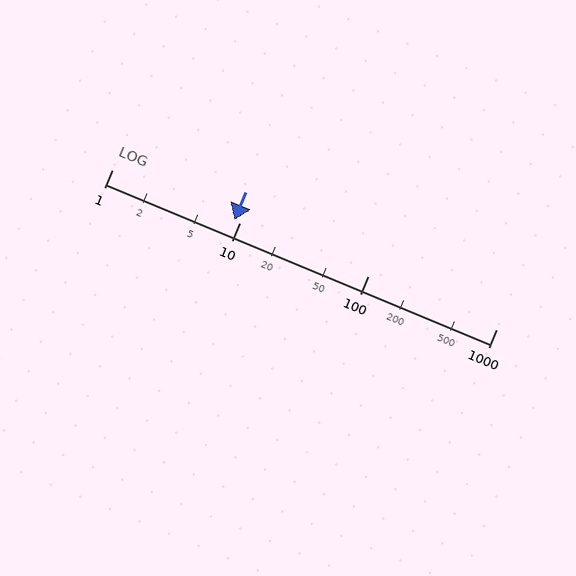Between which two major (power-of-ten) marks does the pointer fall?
The pointer is between 1 and 10.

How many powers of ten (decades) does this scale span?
The scale spans 3 decades, from 1 to 1000.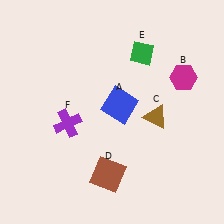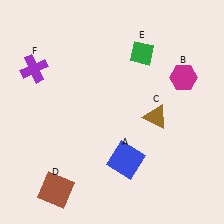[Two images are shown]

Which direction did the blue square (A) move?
The blue square (A) moved down.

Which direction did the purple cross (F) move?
The purple cross (F) moved up.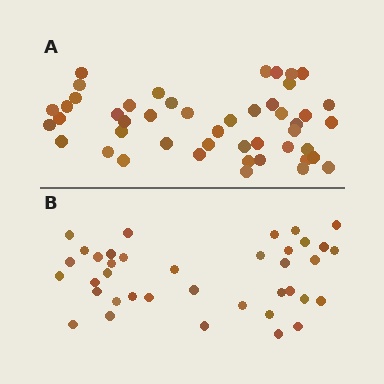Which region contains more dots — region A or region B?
Region A (the top region) has more dots.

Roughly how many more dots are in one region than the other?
Region A has roughly 8 or so more dots than region B.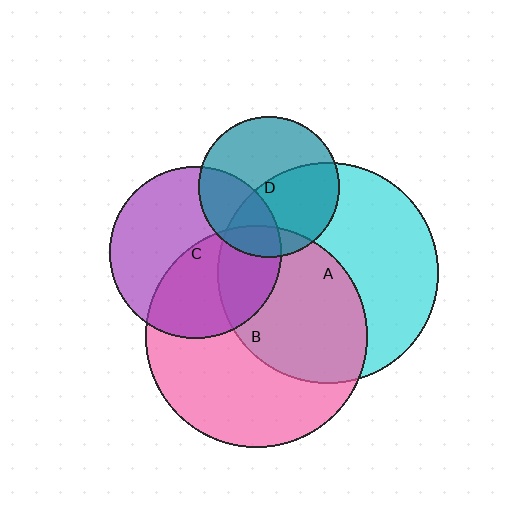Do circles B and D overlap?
Yes.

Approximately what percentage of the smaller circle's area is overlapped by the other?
Approximately 15%.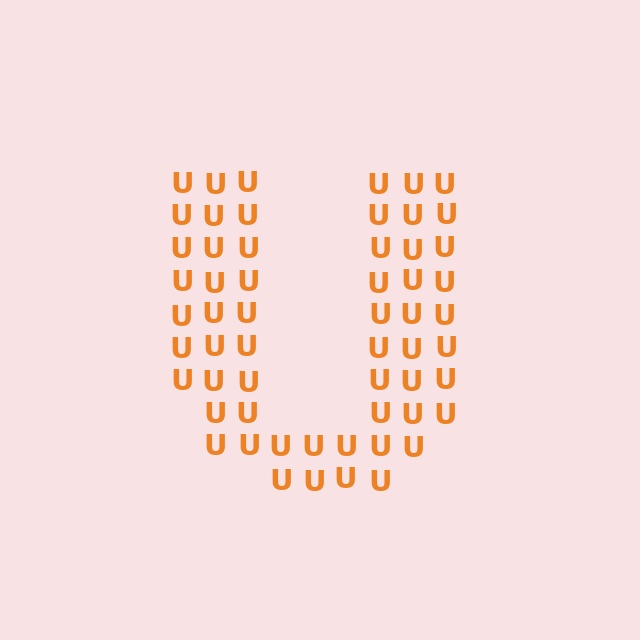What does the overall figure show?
The overall figure shows the letter U.